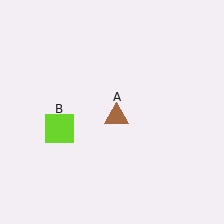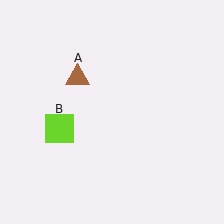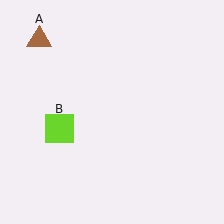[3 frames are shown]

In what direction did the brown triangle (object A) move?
The brown triangle (object A) moved up and to the left.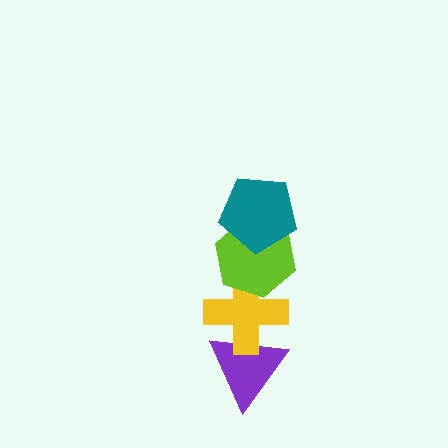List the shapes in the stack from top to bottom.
From top to bottom: the teal pentagon, the lime hexagon, the yellow cross, the purple triangle.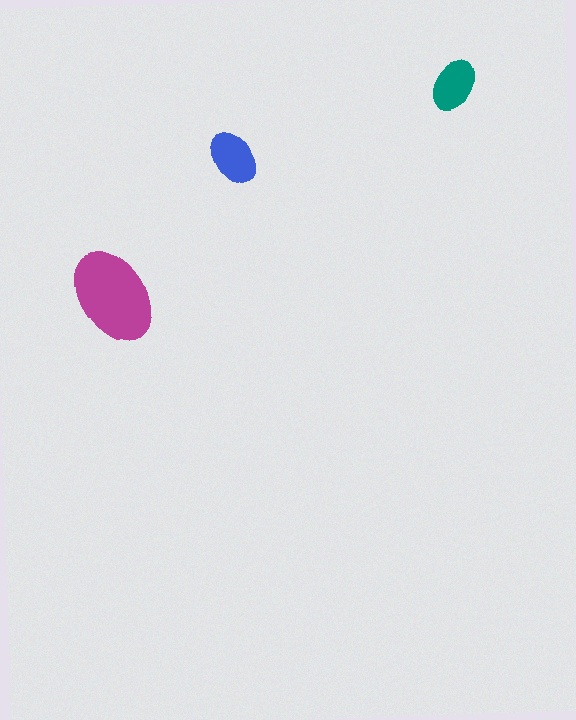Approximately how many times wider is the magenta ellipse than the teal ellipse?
About 2 times wider.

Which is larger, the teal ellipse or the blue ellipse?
The blue one.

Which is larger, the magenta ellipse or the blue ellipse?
The magenta one.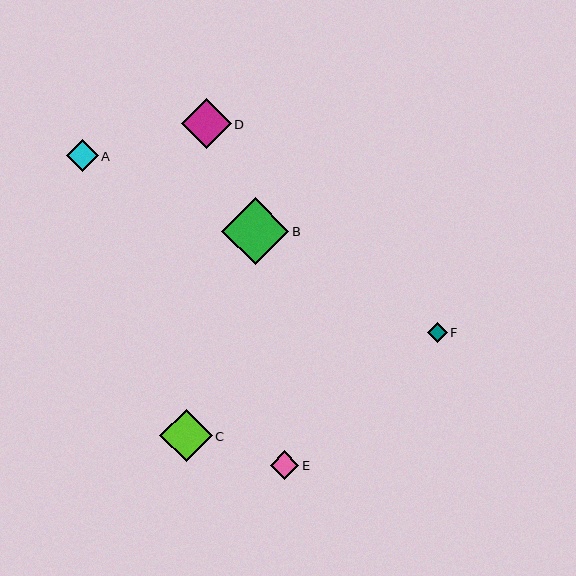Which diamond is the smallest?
Diamond F is the smallest with a size of approximately 20 pixels.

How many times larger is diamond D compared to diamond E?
Diamond D is approximately 1.7 times the size of diamond E.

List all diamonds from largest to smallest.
From largest to smallest: B, C, D, A, E, F.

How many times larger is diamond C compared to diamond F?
Diamond C is approximately 2.6 times the size of diamond F.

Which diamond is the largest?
Diamond B is the largest with a size of approximately 67 pixels.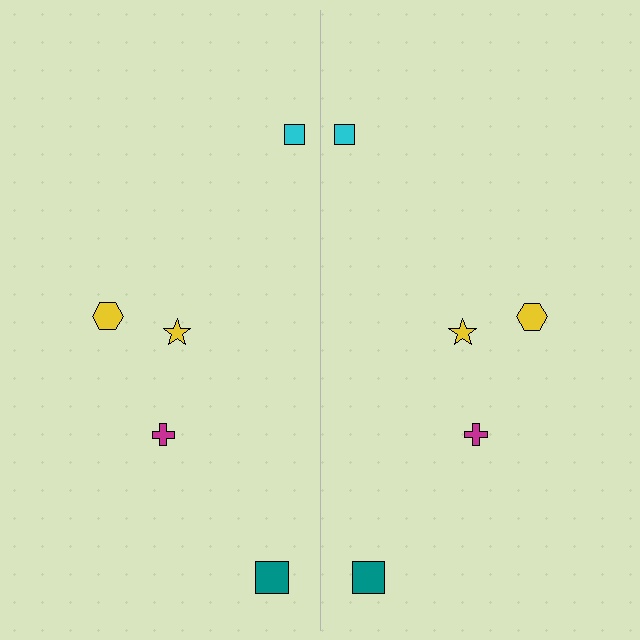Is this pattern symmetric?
Yes, this pattern has bilateral (reflection) symmetry.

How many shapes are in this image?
There are 10 shapes in this image.